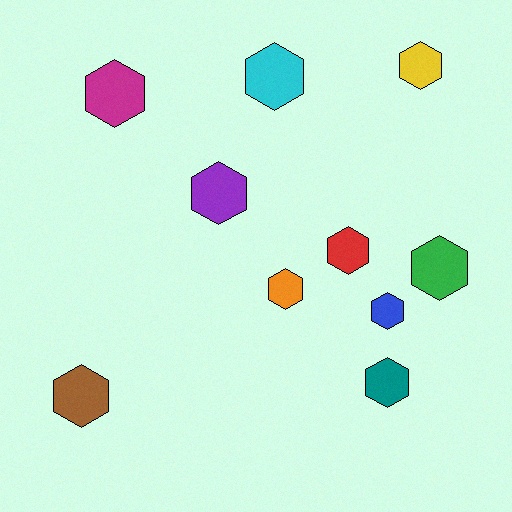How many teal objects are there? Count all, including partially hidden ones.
There is 1 teal object.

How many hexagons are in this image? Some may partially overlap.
There are 10 hexagons.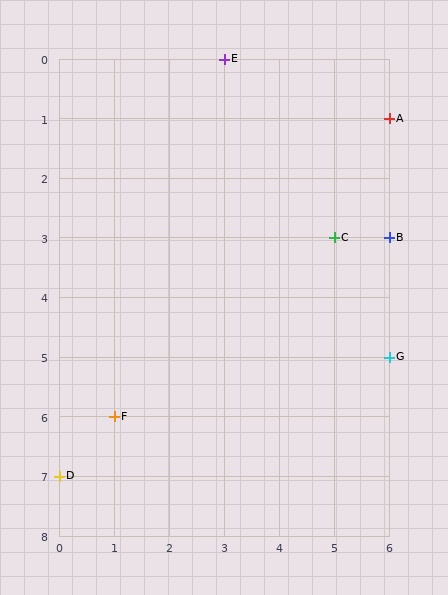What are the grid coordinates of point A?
Point A is at grid coordinates (6, 1).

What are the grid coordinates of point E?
Point E is at grid coordinates (3, 0).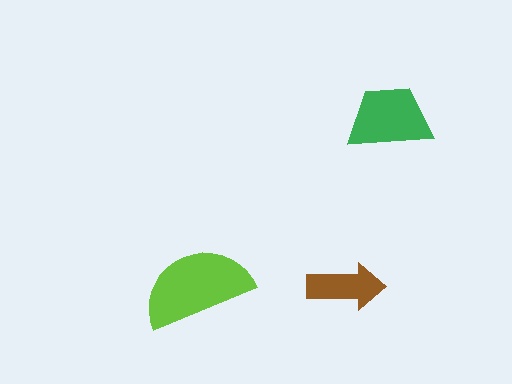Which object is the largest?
The lime semicircle.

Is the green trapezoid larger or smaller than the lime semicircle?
Smaller.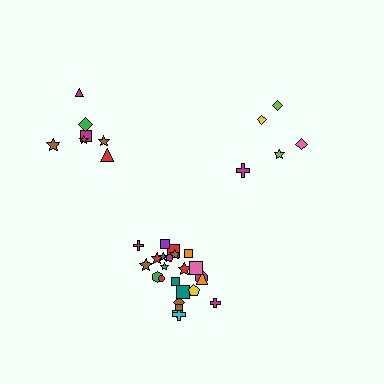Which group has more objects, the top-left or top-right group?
The top-left group.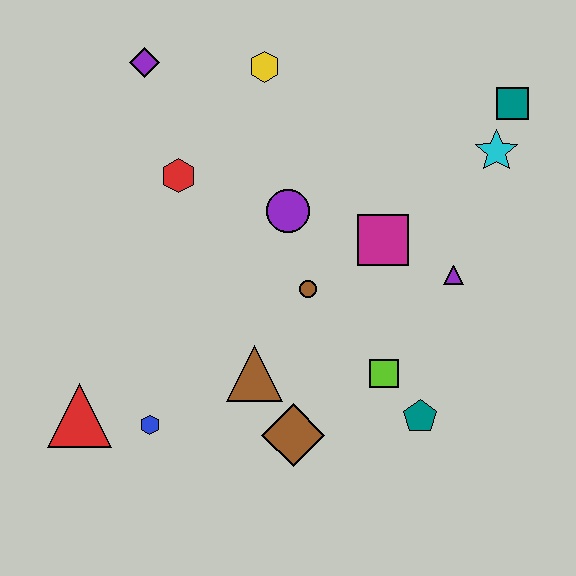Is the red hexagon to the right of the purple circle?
No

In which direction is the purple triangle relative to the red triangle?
The purple triangle is to the right of the red triangle.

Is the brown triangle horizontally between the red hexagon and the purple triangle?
Yes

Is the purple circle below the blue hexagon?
No